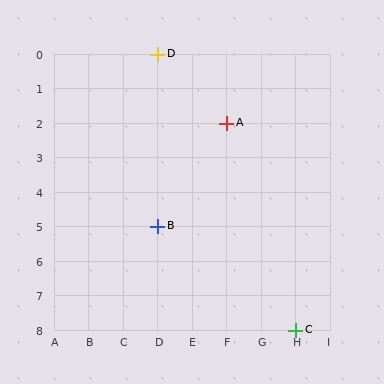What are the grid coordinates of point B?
Point B is at grid coordinates (D, 5).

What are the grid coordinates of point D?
Point D is at grid coordinates (D, 0).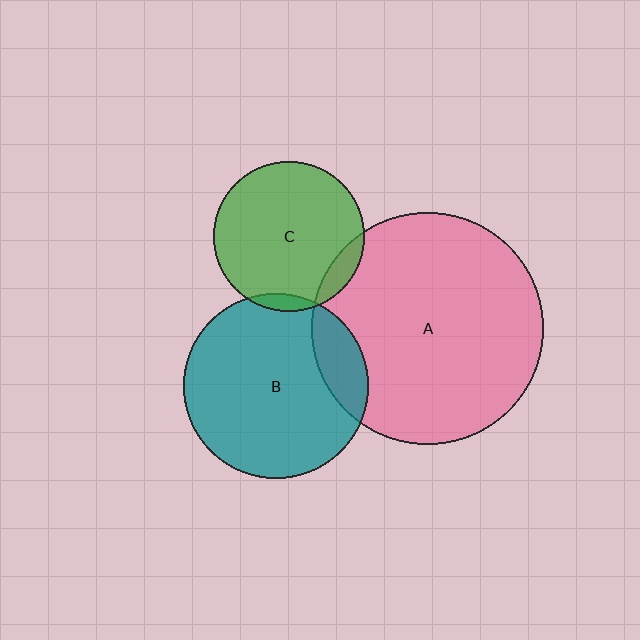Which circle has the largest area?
Circle A (pink).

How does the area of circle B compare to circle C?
Approximately 1.5 times.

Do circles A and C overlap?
Yes.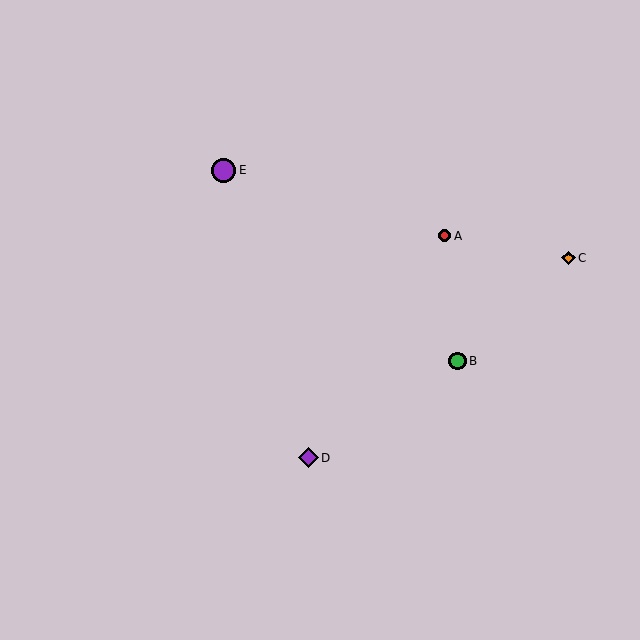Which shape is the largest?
The purple circle (labeled E) is the largest.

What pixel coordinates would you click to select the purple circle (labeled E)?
Click at (224, 170) to select the purple circle E.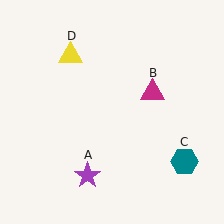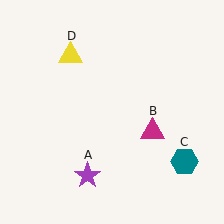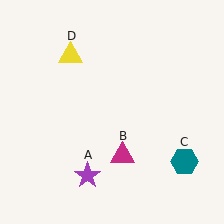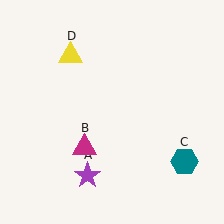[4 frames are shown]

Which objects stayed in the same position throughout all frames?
Purple star (object A) and teal hexagon (object C) and yellow triangle (object D) remained stationary.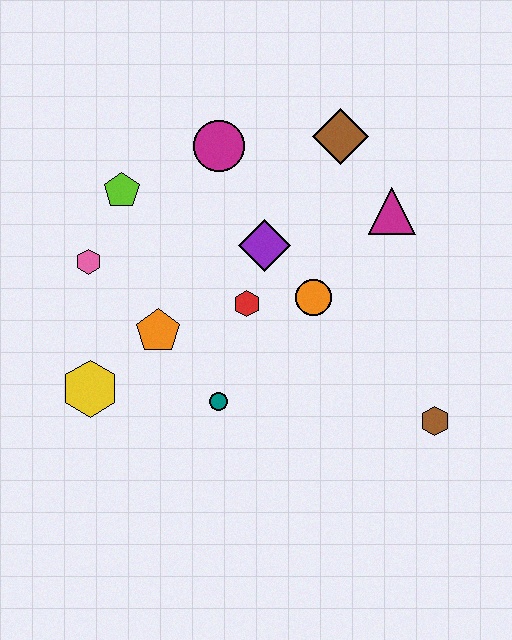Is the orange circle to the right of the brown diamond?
No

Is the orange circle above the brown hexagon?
Yes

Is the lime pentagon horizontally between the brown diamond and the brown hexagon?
No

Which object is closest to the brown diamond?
The magenta triangle is closest to the brown diamond.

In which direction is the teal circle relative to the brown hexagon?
The teal circle is to the left of the brown hexagon.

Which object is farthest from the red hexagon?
The brown hexagon is farthest from the red hexagon.